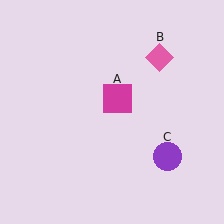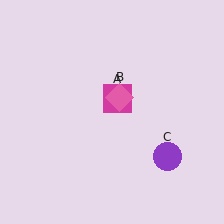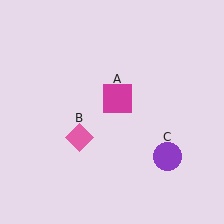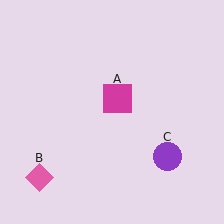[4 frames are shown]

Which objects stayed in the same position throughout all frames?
Magenta square (object A) and purple circle (object C) remained stationary.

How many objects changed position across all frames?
1 object changed position: pink diamond (object B).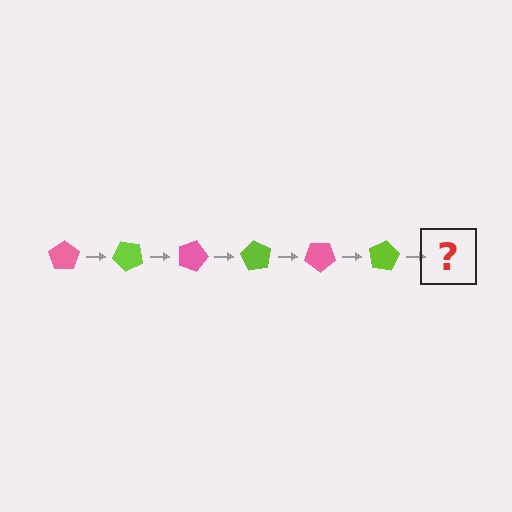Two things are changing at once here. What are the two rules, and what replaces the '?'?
The two rules are that it rotates 45 degrees each step and the color cycles through pink and lime. The '?' should be a pink pentagon, rotated 270 degrees from the start.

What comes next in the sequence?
The next element should be a pink pentagon, rotated 270 degrees from the start.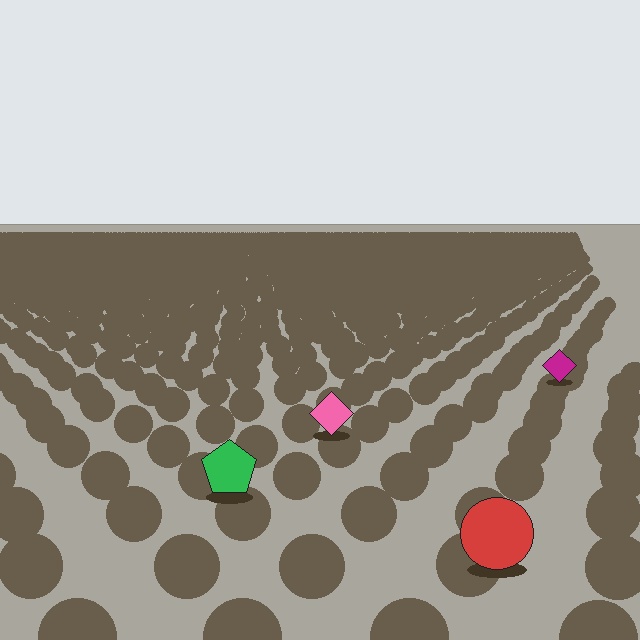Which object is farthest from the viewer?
The magenta diamond is farthest from the viewer. It appears smaller and the ground texture around it is denser.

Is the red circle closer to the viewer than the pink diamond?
Yes. The red circle is closer — you can tell from the texture gradient: the ground texture is coarser near it.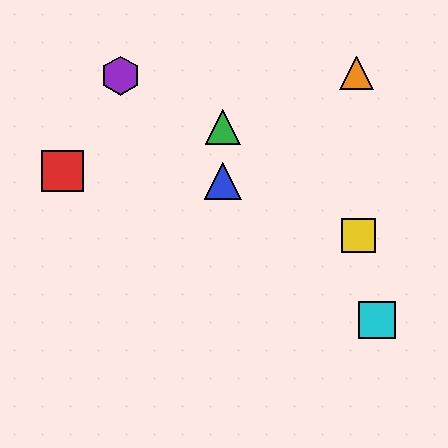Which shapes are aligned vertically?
The blue triangle, the green triangle are aligned vertically.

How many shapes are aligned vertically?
2 shapes (the blue triangle, the green triangle) are aligned vertically.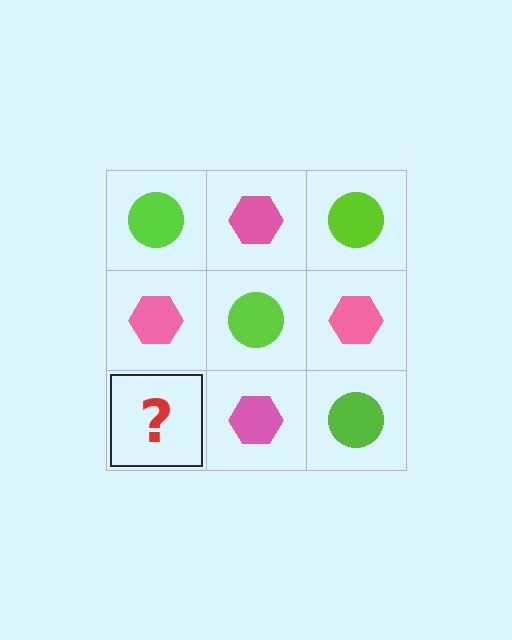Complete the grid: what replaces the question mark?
The question mark should be replaced with a lime circle.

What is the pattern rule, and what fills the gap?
The rule is that it alternates lime circle and pink hexagon in a checkerboard pattern. The gap should be filled with a lime circle.